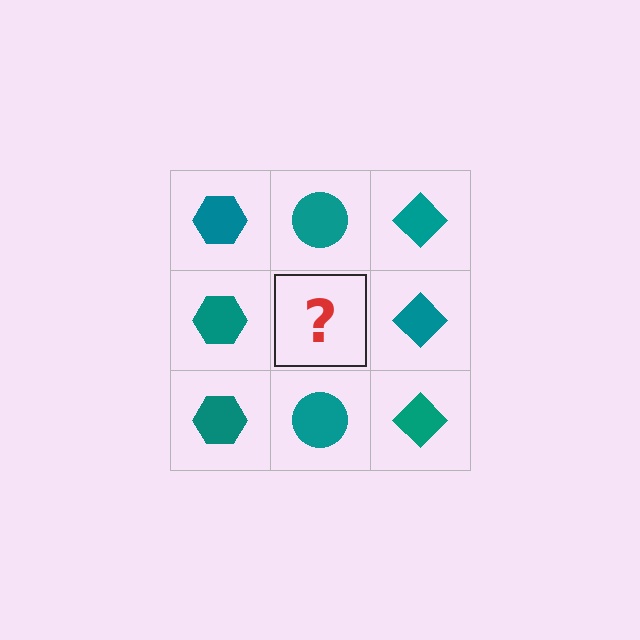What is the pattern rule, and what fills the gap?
The rule is that each column has a consistent shape. The gap should be filled with a teal circle.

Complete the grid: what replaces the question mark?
The question mark should be replaced with a teal circle.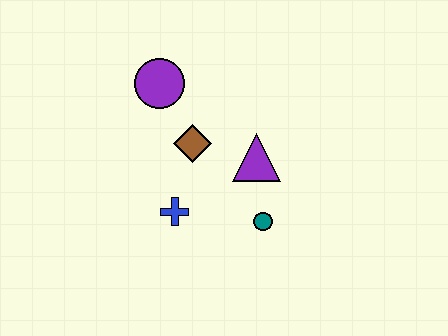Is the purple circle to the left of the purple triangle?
Yes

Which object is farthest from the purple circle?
The teal circle is farthest from the purple circle.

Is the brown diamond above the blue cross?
Yes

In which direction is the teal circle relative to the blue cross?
The teal circle is to the right of the blue cross.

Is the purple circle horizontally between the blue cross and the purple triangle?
No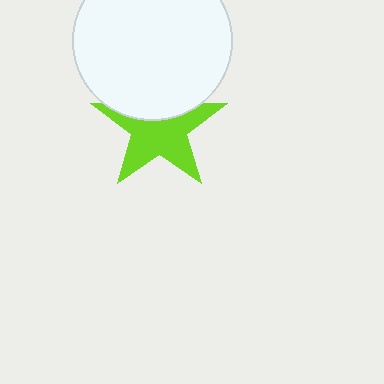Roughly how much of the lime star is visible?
Most of it is visible (roughly 66%).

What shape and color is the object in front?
The object in front is a white circle.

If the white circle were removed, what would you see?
You would see the complete lime star.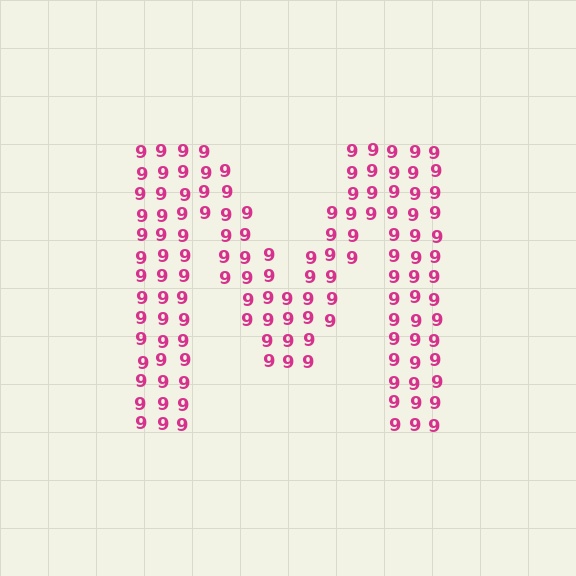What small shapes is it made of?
It is made of small digit 9's.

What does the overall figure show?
The overall figure shows the letter M.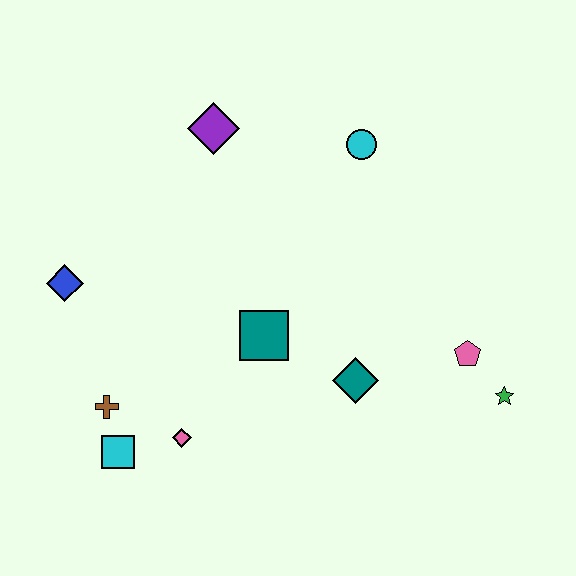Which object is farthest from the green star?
The blue diamond is farthest from the green star.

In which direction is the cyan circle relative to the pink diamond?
The cyan circle is above the pink diamond.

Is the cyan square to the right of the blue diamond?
Yes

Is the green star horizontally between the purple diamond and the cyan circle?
No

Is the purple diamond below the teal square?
No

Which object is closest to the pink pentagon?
The green star is closest to the pink pentagon.